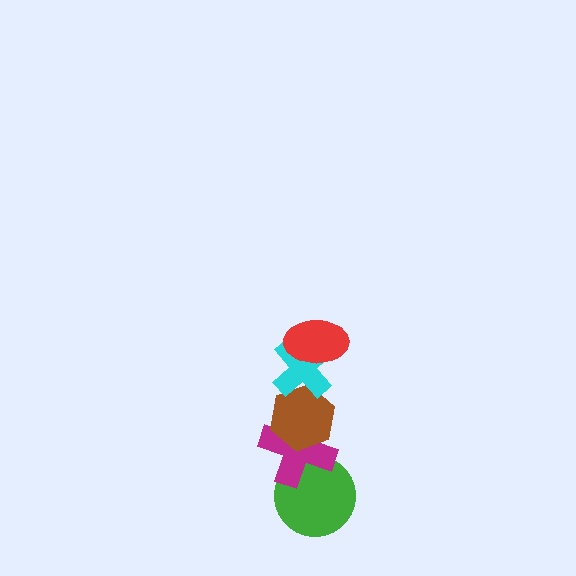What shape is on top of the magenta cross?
The brown hexagon is on top of the magenta cross.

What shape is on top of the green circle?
The magenta cross is on top of the green circle.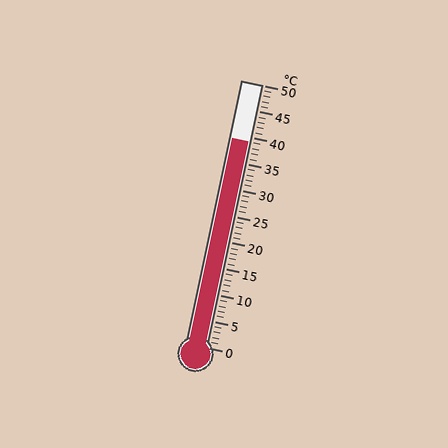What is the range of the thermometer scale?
The thermometer scale ranges from 0°C to 50°C.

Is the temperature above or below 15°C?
The temperature is above 15°C.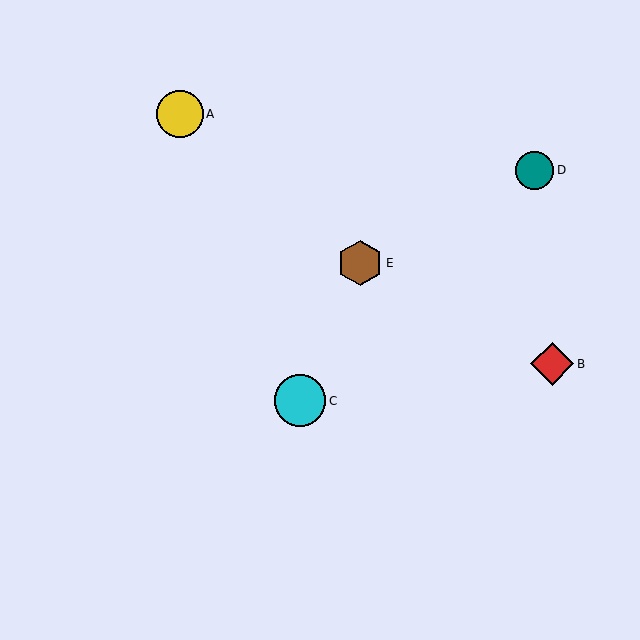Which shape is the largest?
The cyan circle (labeled C) is the largest.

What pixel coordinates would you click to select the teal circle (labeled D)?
Click at (534, 170) to select the teal circle D.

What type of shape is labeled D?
Shape D is a teal circle.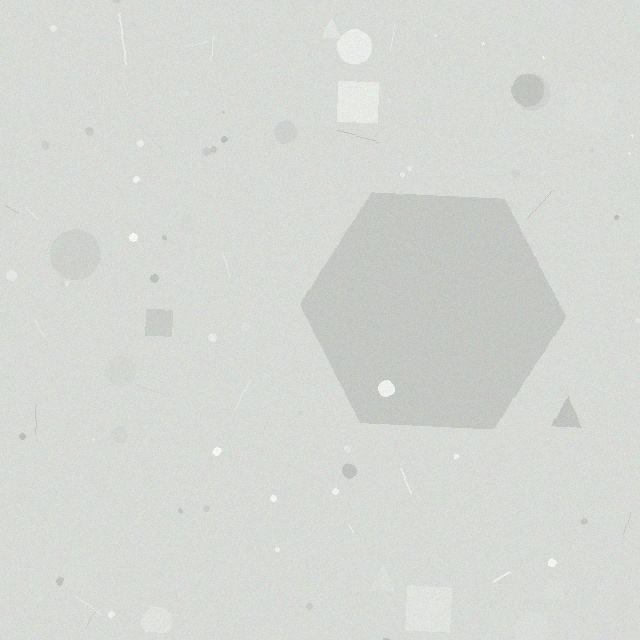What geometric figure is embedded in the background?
A hexagon is embedded in the background.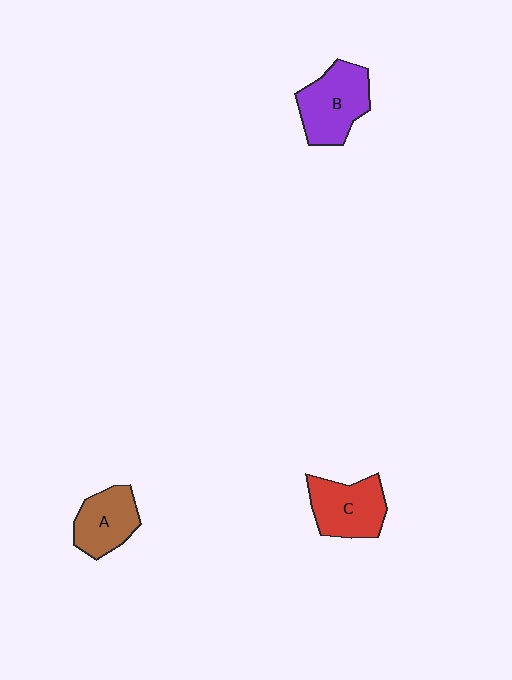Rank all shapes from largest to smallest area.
From largest to smallest: B (purple), C (red), A (brown).